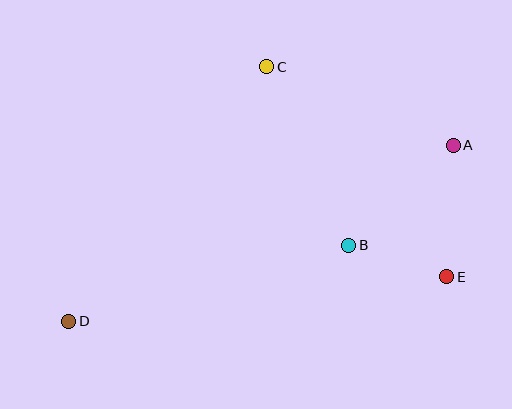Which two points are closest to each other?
Points B and E are closest to each other.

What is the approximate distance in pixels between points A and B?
The distance between A and B is approximately 144 pixels.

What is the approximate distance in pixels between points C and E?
The distance between C and E is approximately 277 pixels.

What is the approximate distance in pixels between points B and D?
The distance between B and D is approximately 290 pixels.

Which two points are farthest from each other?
Points A and D are farthest from each other.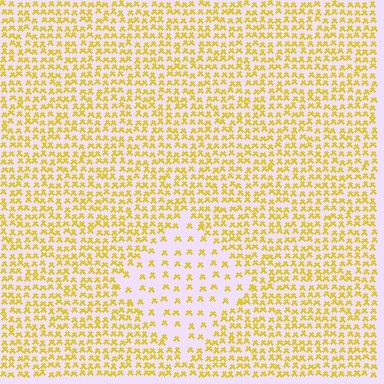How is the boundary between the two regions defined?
The boundary is defined by a change in element density (approximately 2.4x ratio). All elements are the same color, size, and shape.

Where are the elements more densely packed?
The elements are more densely packed outside the diamond boundary.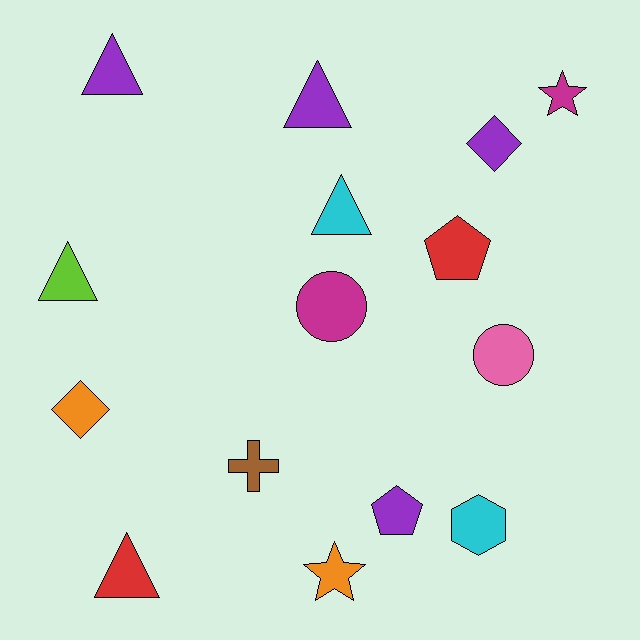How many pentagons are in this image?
There are 2 pentagons.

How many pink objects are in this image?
There is 1 pink object.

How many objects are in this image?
There are 15 objects.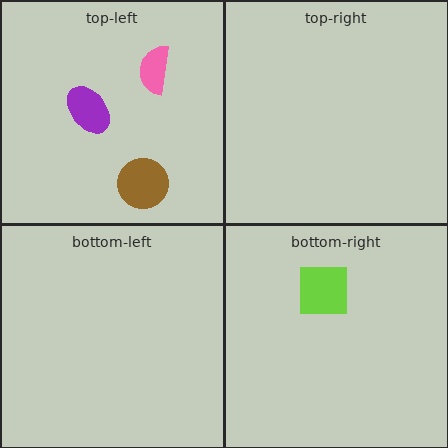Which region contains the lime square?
The bottom-right region.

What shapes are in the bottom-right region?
The lime square.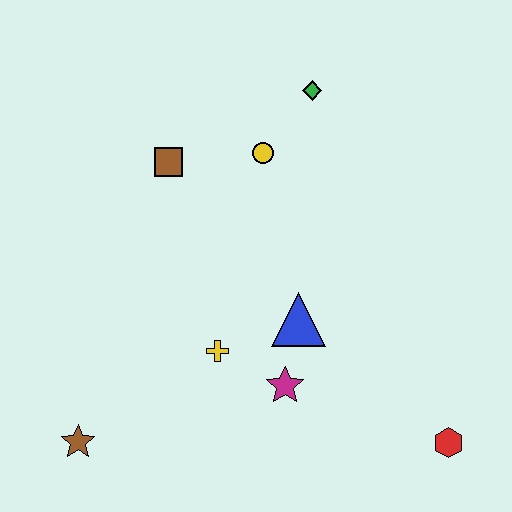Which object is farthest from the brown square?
The red hexagon is farthest from the brown square.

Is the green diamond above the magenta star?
Yes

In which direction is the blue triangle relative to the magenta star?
The blue triangle is above the magenta star.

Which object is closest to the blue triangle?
The magenta star is closest to the blue triangle.